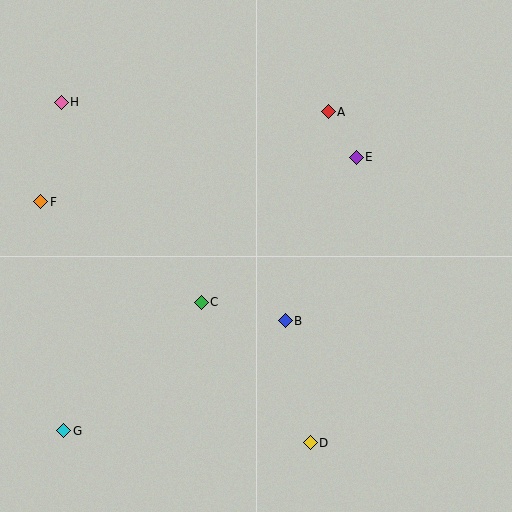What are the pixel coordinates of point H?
Point H is at (61, 102).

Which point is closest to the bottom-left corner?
Point G is closest to the bottom-left corner.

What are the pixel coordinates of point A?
Point A is at (328, 112).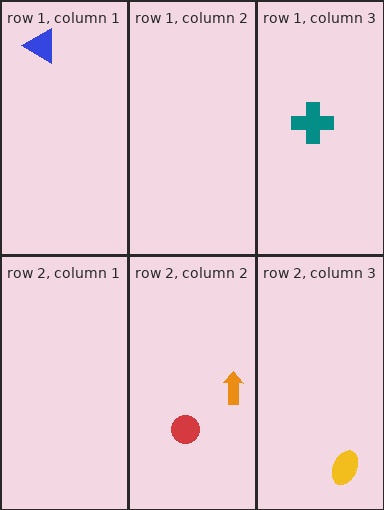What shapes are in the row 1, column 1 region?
The blue triangle.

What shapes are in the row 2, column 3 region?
The yellow ellipse.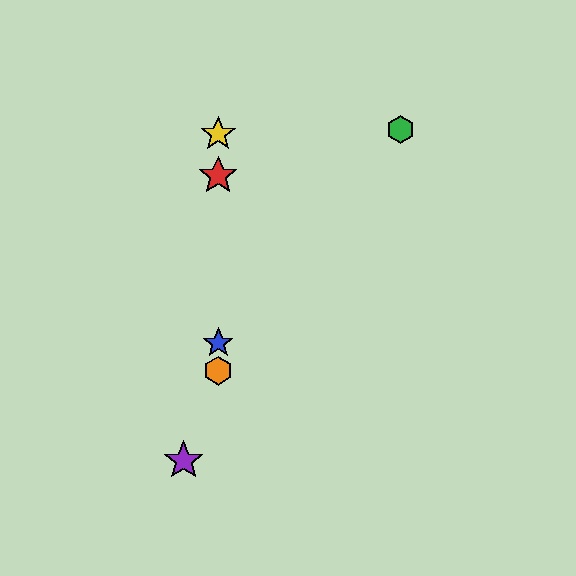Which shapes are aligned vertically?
The red star, the blue star, the yellow star, the orange hexagon are aligned vertically.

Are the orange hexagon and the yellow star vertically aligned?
Yes, both are at x≈218.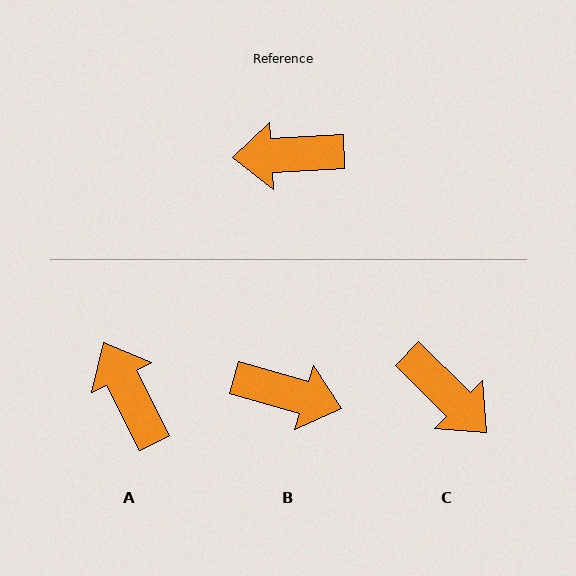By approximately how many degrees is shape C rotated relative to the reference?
Approximately 132 degrees counter-clockwise.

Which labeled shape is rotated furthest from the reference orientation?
B, about 161 degrees away.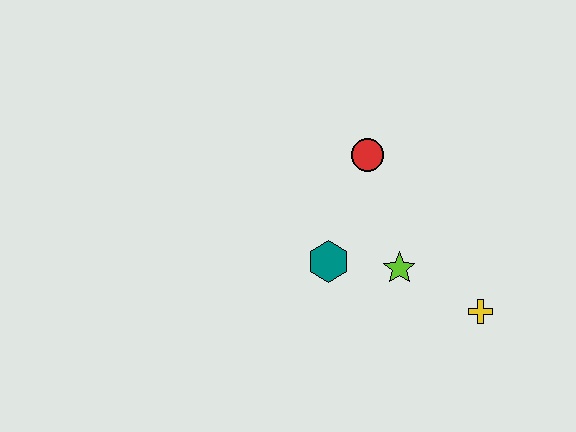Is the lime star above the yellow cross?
Yes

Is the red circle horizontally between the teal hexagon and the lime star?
Yes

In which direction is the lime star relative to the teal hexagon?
The lime star is to the right of the teal hexagon.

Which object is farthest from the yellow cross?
The red circle is farthest from the yellow cross.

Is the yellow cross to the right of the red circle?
Yes